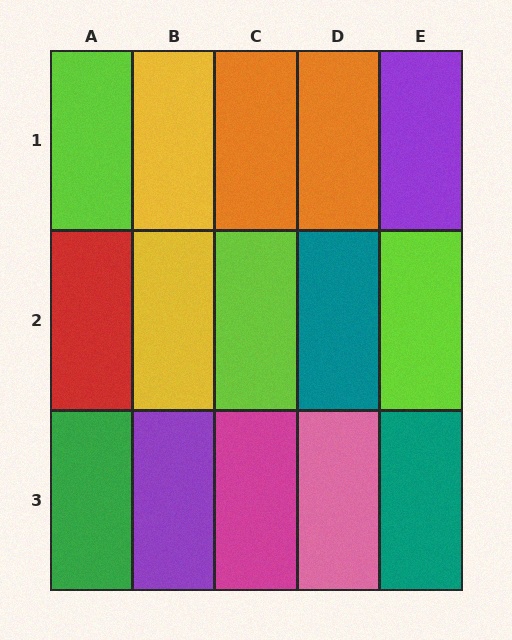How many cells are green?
1 cell is green.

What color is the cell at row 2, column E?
Lime.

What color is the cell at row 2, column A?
Red.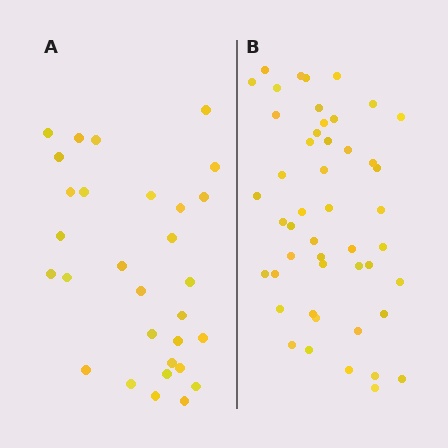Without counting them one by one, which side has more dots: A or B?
Region B (the right region) has more dots.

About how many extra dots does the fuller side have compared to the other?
Region B has approximately 20 more dots than region A.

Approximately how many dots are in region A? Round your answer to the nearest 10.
About 30 dots.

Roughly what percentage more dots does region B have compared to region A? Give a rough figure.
About 60% more.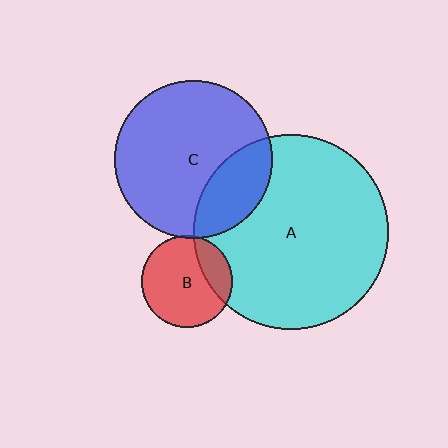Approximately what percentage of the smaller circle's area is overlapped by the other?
Approximately 25%.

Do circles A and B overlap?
Yes.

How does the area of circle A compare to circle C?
Approximately 1.5 times.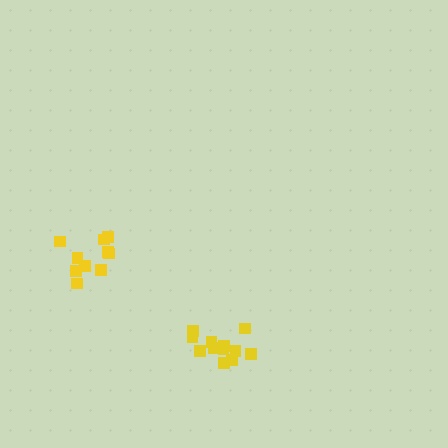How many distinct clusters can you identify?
There are 2 distinct clusters.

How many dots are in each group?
Group 1: 10 dots, Group 2: 12 dots (22 total).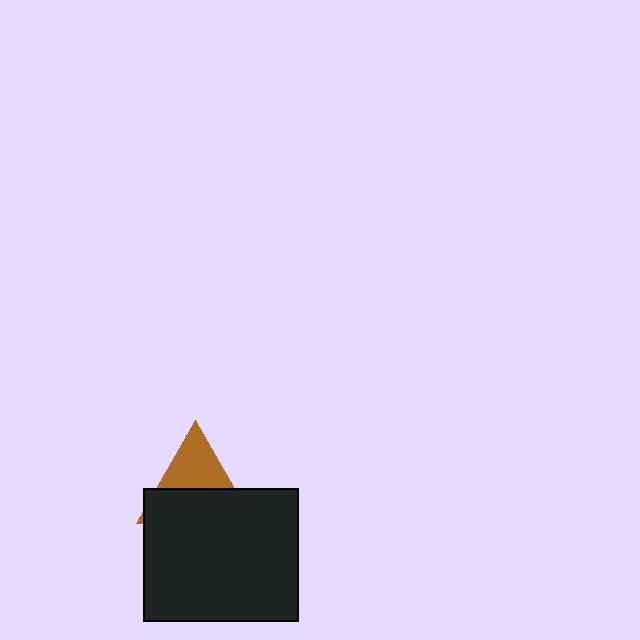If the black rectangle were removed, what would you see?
You would see the complete brown triangle.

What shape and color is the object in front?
The object in front is a black rectangle.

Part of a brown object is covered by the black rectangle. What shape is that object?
It is a triangle.